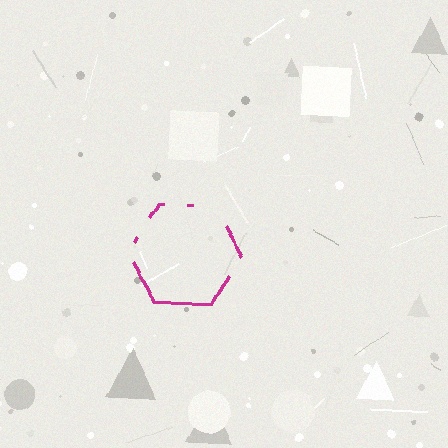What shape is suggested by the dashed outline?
The dashed outline suggests a hexagon.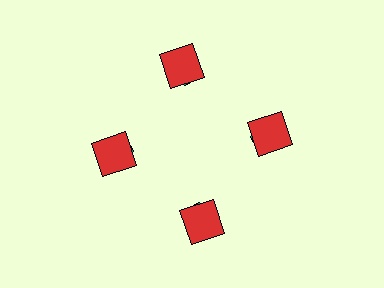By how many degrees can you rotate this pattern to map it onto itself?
The pattern maps onto itself every 90 degrees of rotation.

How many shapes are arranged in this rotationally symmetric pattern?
There are 8 shapes, arranged in 4 groups of 2.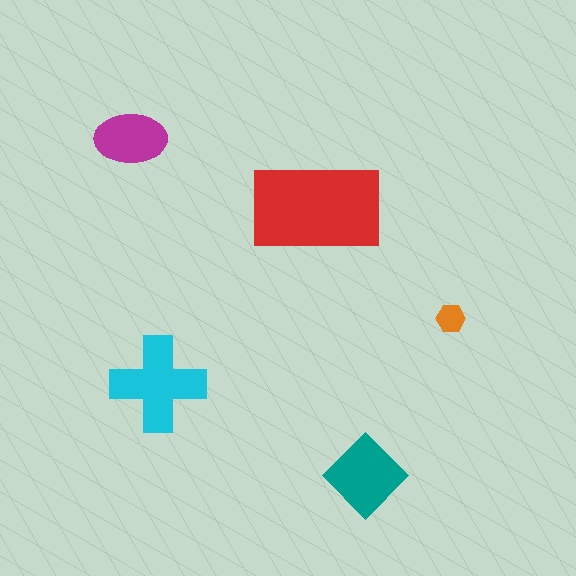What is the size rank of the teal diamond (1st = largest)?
3rd.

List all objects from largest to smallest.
The red rectangle, the cyan cross, the teal diamond, the magenta ellipse, the orange hexagon.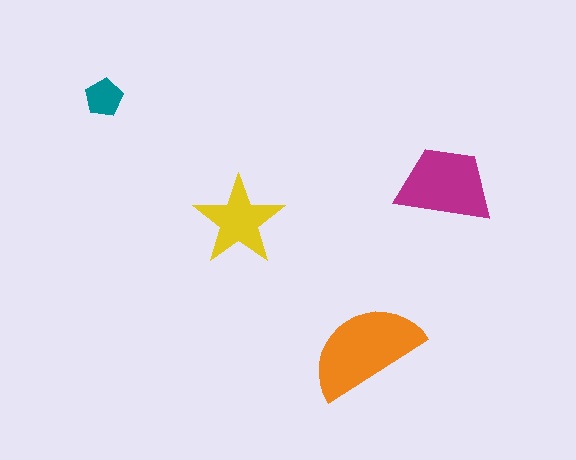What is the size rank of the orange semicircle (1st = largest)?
1st.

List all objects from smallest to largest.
The teal pentagon, the yellow star, the magenta trapezoid, the orange semicircle.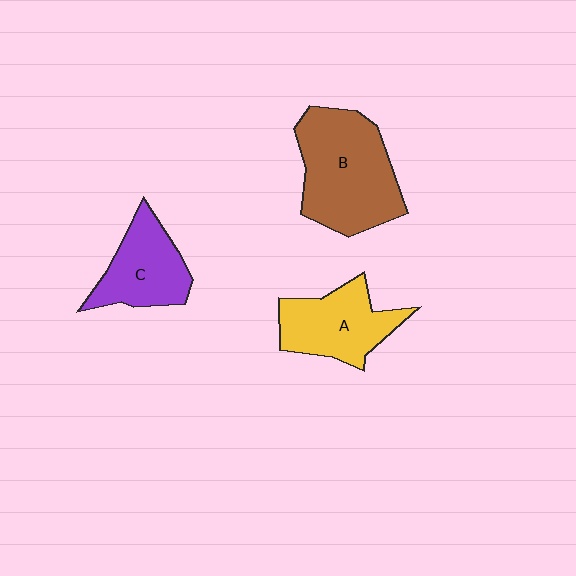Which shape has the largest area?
Shape B (brown).